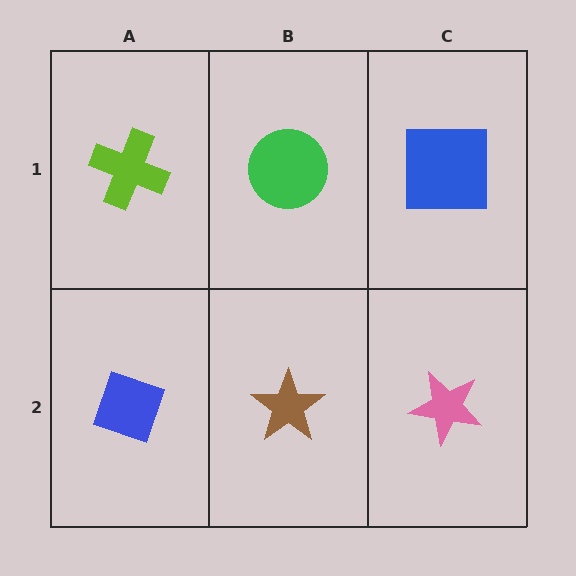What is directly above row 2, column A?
A lime cross.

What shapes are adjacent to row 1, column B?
A brown star (row 2, column B), a lime cross (row 1, column A), a blue square (row 1, column C).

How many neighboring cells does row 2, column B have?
3.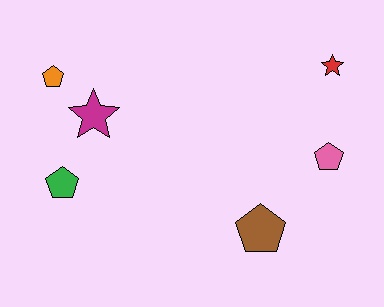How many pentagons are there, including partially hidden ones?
There are 4 pentagons.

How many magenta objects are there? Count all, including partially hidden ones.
There is 1 magenta object.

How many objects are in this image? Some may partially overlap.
There are 6 objects.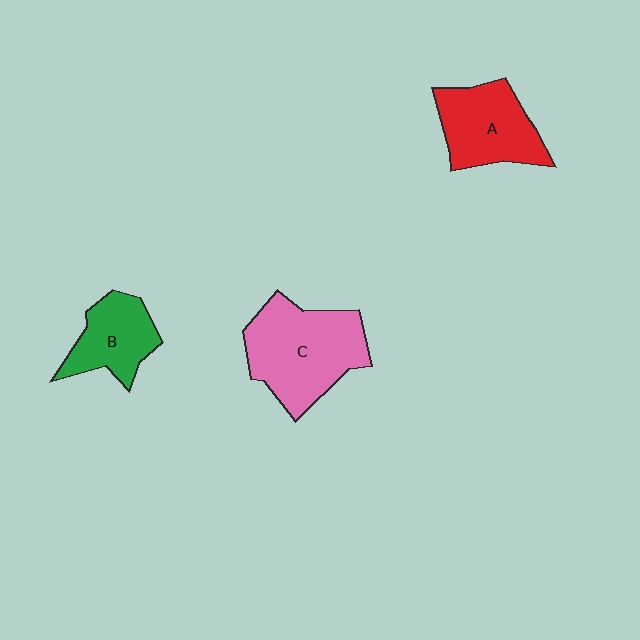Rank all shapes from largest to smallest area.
From largest to smallest: C (pink), A (red), B (green).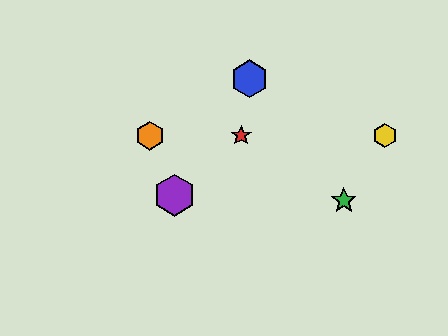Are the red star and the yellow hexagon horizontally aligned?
Yes, both are at y≈136.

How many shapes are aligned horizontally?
3 shapes (the red star, the yellow hexagon, the orange hexagon) are aligned horizontally.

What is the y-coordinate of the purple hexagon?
The purple hexagon is at y≈195.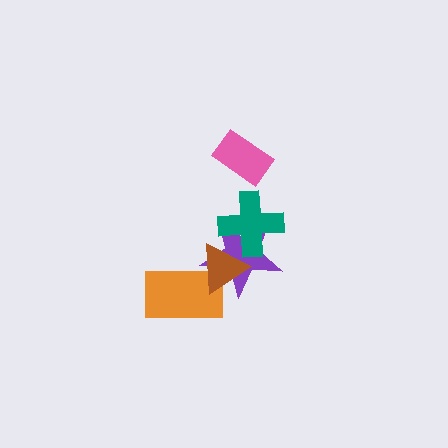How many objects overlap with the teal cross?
2 objects overlap with the teal cross.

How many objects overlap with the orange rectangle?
2 objects overlap with the orange rectangle.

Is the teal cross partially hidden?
Yes, it is partially covered by another shape.